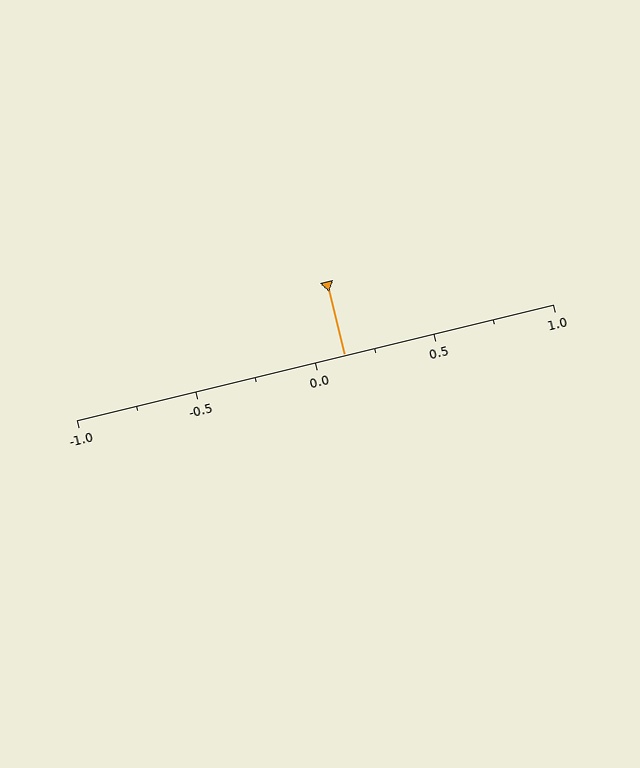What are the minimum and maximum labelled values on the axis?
The axis runs from -1.0 to 1.0.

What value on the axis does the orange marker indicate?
The marker indicates approximately 0.12.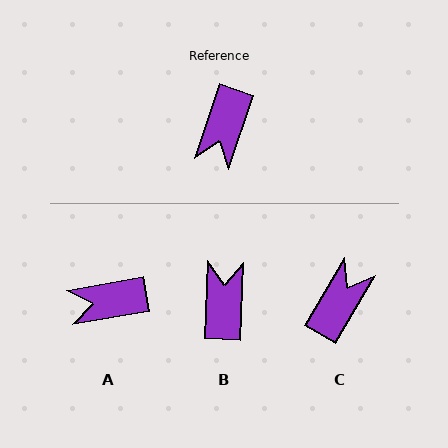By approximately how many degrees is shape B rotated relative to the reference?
Approximately 164 degrees clockwise.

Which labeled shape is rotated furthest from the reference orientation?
C, about 168 degrees away.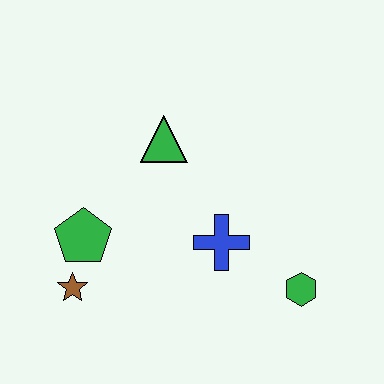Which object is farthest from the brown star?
The green hexagon is farthest from the brown star.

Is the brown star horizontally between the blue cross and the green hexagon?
No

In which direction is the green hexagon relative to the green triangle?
The green hexagon is below the green triangle.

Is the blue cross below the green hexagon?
No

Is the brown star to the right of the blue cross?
No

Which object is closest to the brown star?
The green pentagon is closest to the brown star.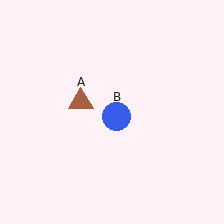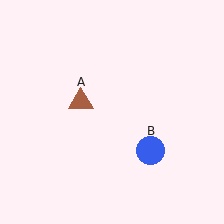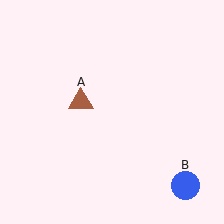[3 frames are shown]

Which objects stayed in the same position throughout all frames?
Brown triangle (object A) remained stationary.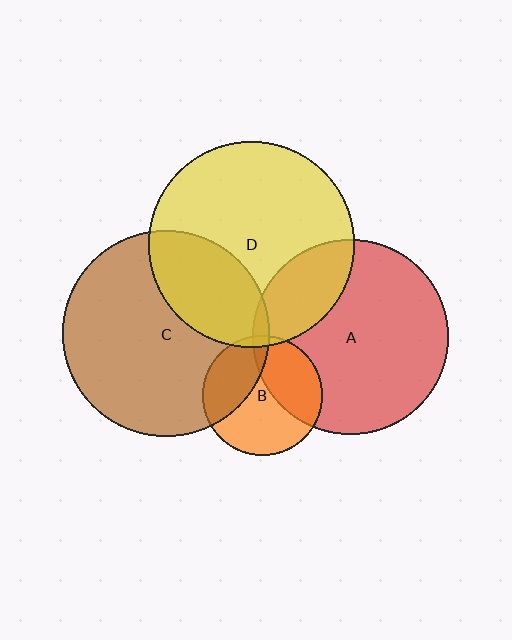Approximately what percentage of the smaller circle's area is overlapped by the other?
Approximately 35%.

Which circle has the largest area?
Circle D (yellow).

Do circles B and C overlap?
Yes.